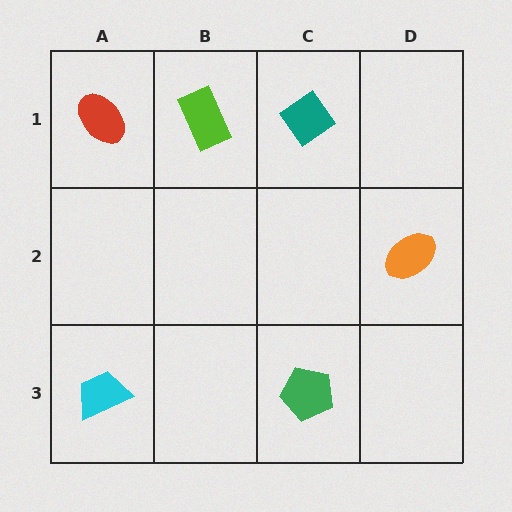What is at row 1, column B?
A lime rectangle.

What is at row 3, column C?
A green pentagon.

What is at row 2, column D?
An orange ellipse.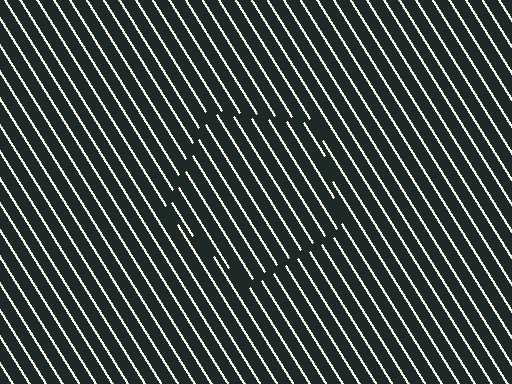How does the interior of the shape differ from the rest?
The interior of the shape contains the same grating, shifted by half a period — the contour is defined by the phase discontinuity where line-ends from the inner and outer gratings abut.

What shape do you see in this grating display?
An illusory pentagon. The interior of the shape contains the same grating, shifted by half a period — the contour is defined by the phase discontinuity where line-ends from the inner and outer gratings abut.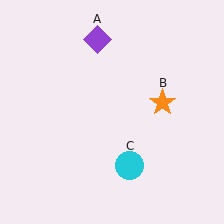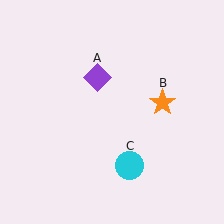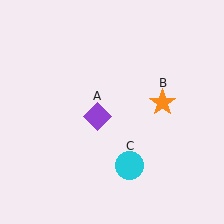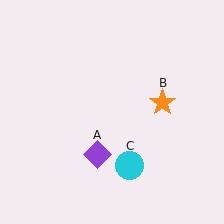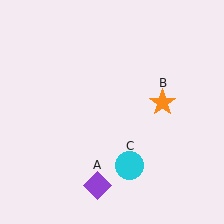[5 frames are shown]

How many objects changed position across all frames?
1 object changed position: purple diamond (object A).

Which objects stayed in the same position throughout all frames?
Orange star (object B) and cyan circle (object C) remained stationary.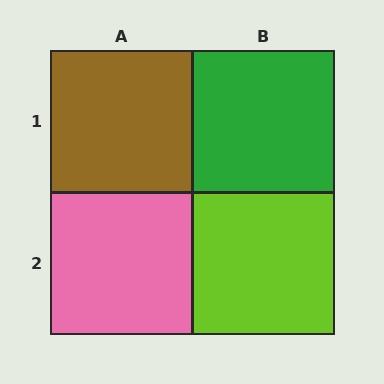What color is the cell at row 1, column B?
Green.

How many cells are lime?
1 cell is lime.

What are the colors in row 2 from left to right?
Pink, lime.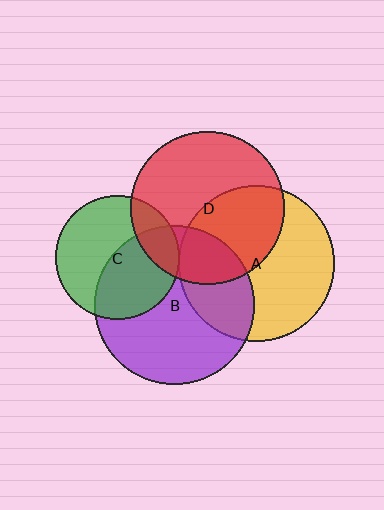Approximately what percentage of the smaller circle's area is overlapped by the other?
Approximately 30%.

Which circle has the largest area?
Circle B (purple).